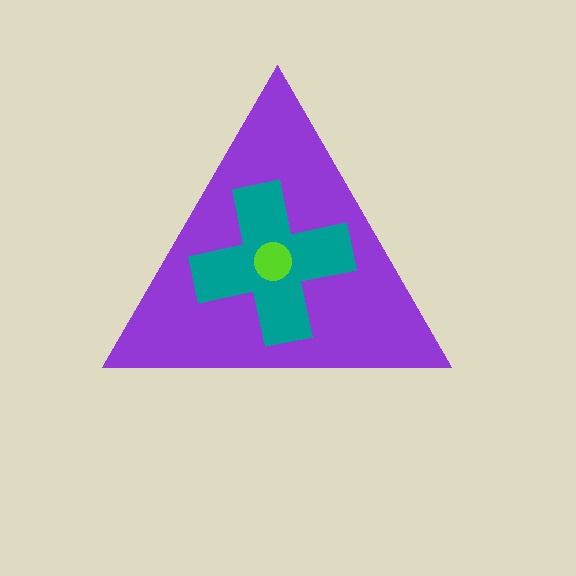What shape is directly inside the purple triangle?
The teal cross.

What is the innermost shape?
The lime circle.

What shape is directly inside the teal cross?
The lime circle.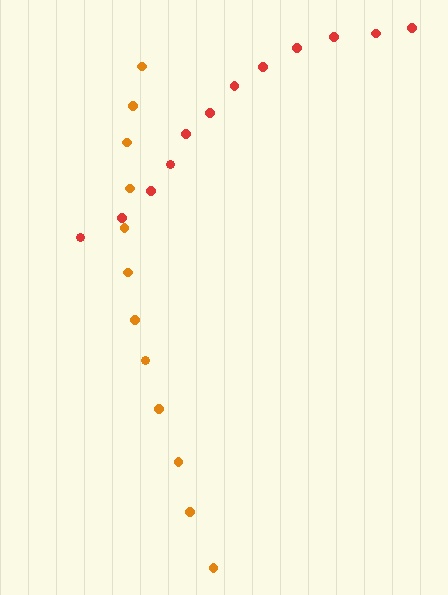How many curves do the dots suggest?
There are 2 distinct paths.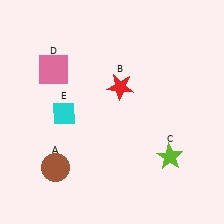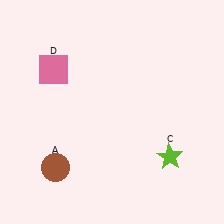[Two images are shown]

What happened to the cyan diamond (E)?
The cyan diamond (E) was removed in Image 2. It was in the bottom-left area of Image 1.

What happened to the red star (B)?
The red star (B) was removed in Image 2. It was in the top-right area of Image 1.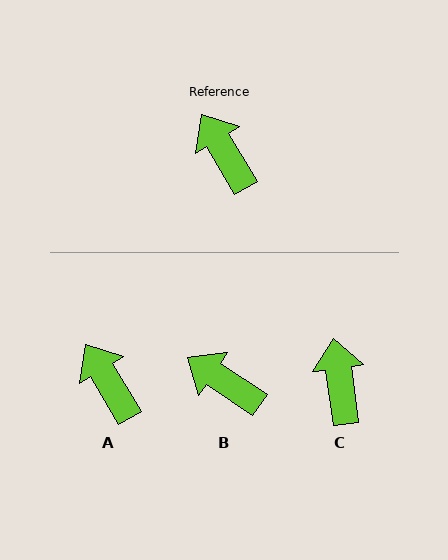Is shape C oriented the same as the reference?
No, it is off by about 23 degrees.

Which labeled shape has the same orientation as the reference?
A.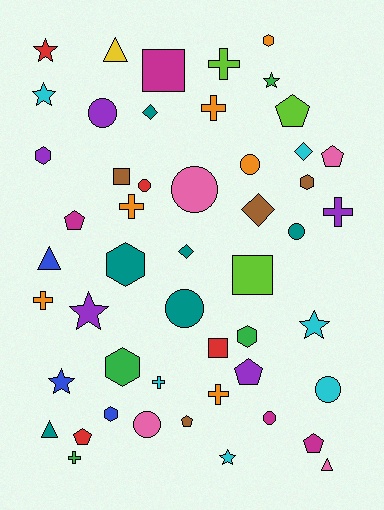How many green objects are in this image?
There are 4 green objects.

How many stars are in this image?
There are 7 stars.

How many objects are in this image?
There are 50 objects.